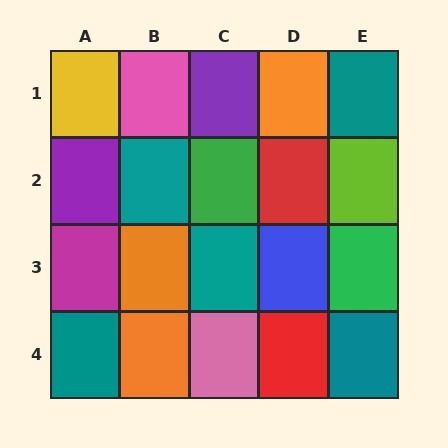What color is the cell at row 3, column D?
Blue.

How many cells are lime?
1 cell is lime.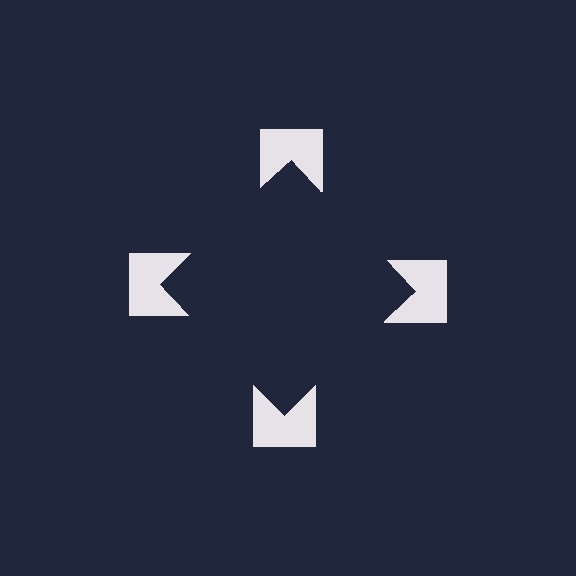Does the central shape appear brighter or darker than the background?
It typically appears slightly darker than the background, even though no actual brightness change is drawn.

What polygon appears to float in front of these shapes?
An illusory square — its edges are inferred from the aligned wedge cuts in the notched squares, not physically drawn.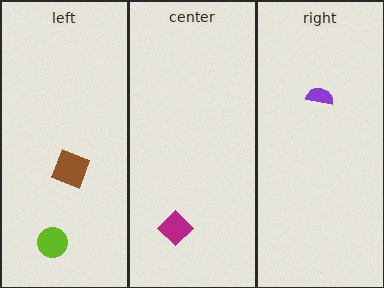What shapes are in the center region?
The magenta diamond.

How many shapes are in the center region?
1.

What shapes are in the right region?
The purple semicircle.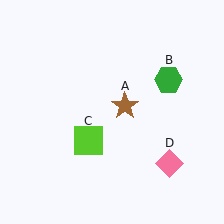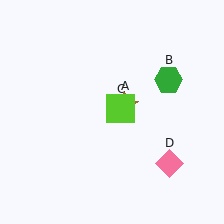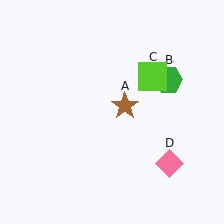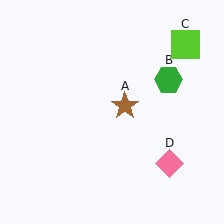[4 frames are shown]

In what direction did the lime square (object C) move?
The lime square (object C) moved up and to the right.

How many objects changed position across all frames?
1 object changed position: lime square (object C).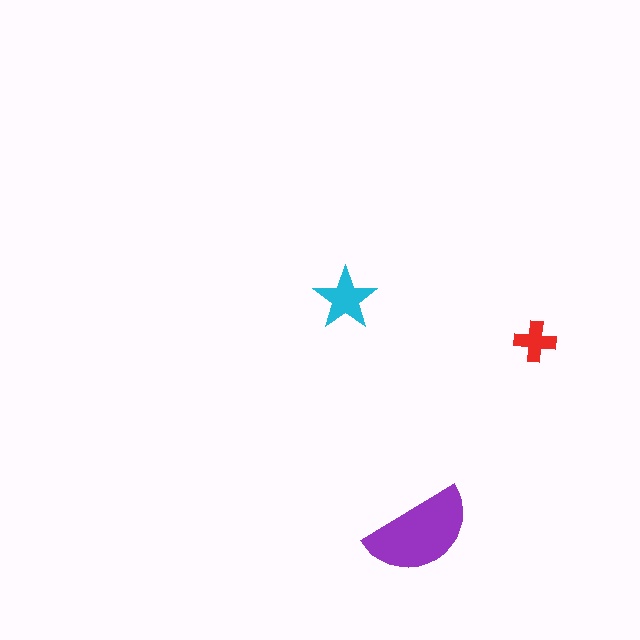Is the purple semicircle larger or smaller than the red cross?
Larger.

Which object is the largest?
The purple semicircle.